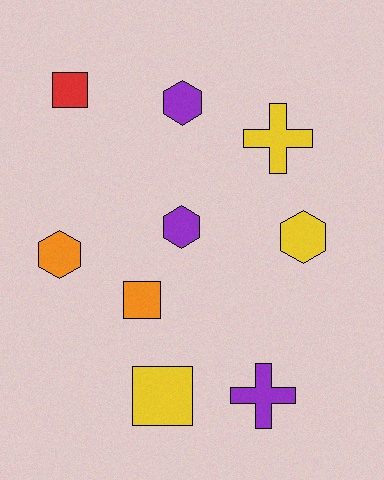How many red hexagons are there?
There are no red hexagons.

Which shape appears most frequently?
Hexagon, with 4 objects.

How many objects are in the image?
There are 9 objects.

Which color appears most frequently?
Purple, with 3 objects.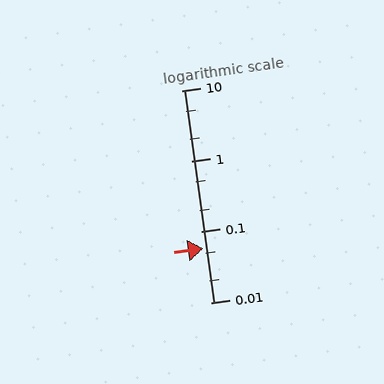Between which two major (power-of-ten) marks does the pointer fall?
The pointer is between 0.01 and 0.1.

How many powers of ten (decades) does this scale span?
The scale spans 3 decades, from 0.01 to 10.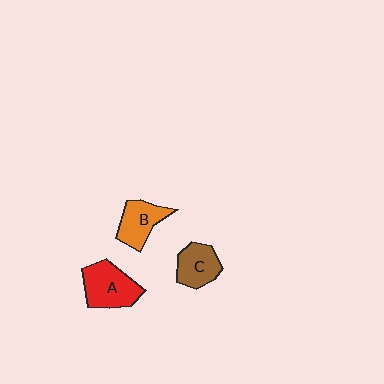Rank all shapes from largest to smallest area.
From largest to smallest: A (red), B (orange), C (brown).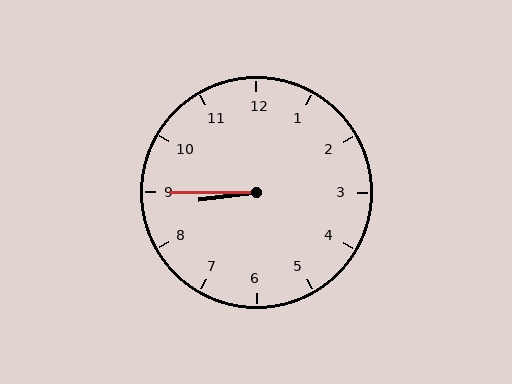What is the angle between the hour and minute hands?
Approximately 8 degrees.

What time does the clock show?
8:45.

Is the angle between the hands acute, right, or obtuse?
It is acute.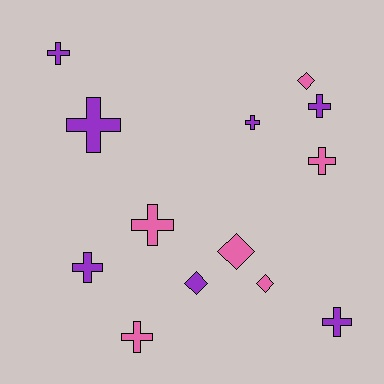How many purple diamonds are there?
There is 1 purple diamond.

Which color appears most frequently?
Purple, with 7 objects.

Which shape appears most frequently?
Cross, with 9 objects.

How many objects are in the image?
There are 13 objects.